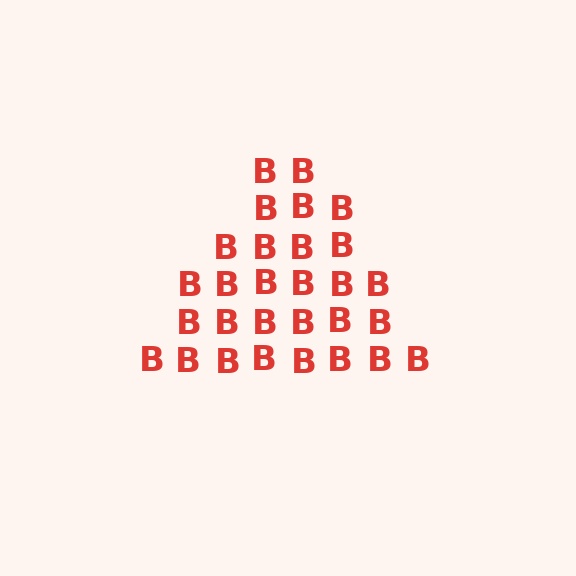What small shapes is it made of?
It is made of small letter B's.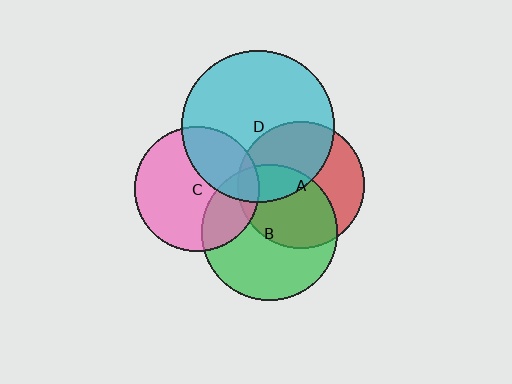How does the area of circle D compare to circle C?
Approximately 1.5 times.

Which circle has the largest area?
Circle D (cyan).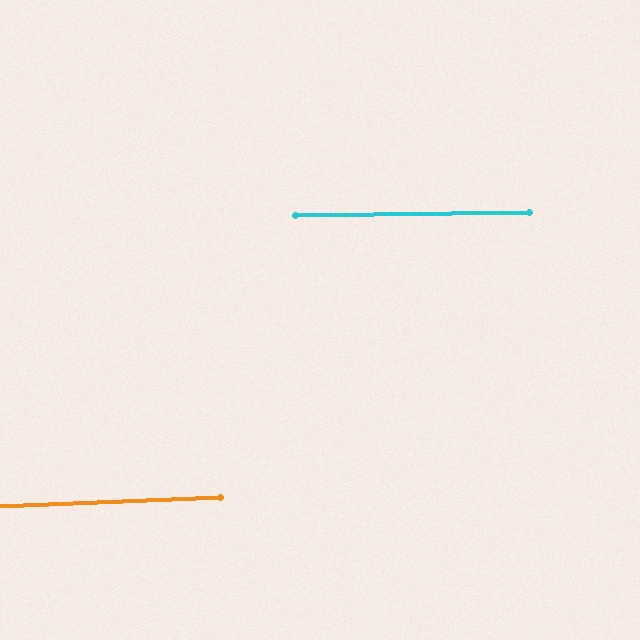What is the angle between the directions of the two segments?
Approximately 2 degrees.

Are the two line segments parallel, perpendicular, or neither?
Parallel — their directions differ by only 1.6°.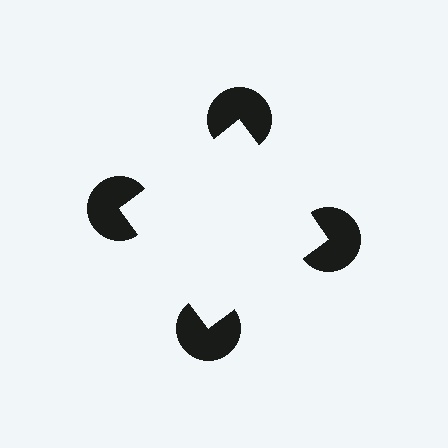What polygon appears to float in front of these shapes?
An illusory square — its edges are inferred from the aligned wedge cuts in the pac-man discs, not physically drawn.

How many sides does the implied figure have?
4 sides.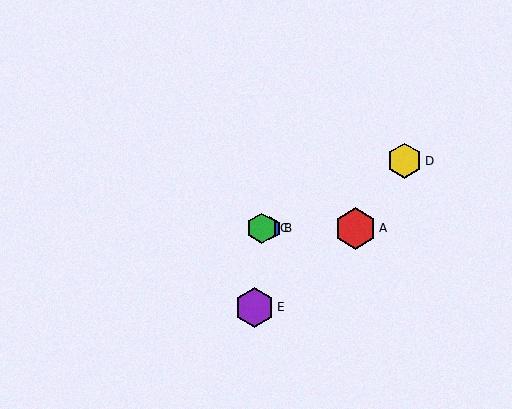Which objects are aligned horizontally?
Objects A, B, C are aligned horizontally.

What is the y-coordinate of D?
Object D is at y≈161.